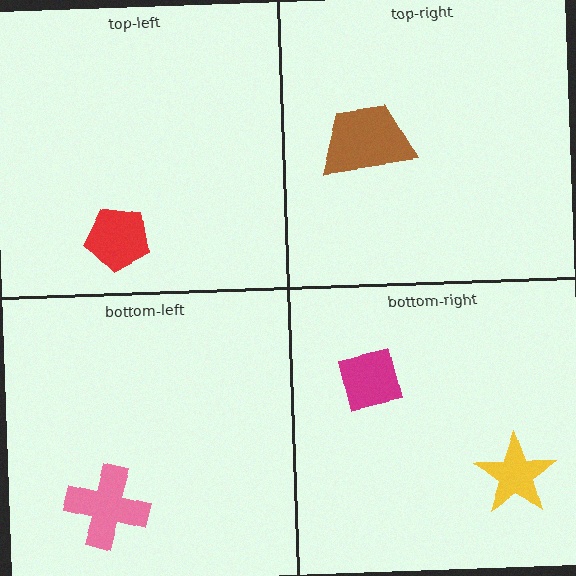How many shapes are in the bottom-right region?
2.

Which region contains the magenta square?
The bottom-right region.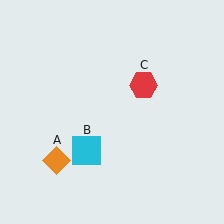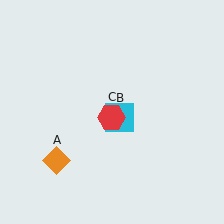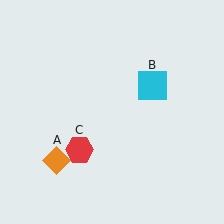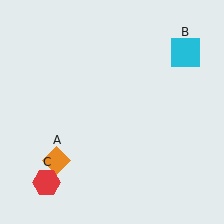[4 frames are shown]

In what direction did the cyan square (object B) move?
The cyan square (object B) moved up and to the right.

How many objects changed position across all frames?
2 objects changed position: cyan square (object B), red hexagon (object C).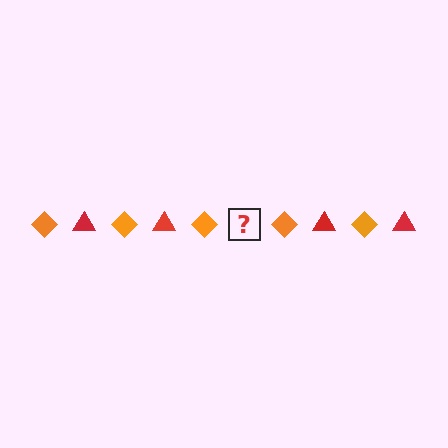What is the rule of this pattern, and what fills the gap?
The rule is that the pattern alternates between orange diamond and red triangle. The gap should be filled with a red triangle.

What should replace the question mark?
The question mark should be replaced with a red triangle.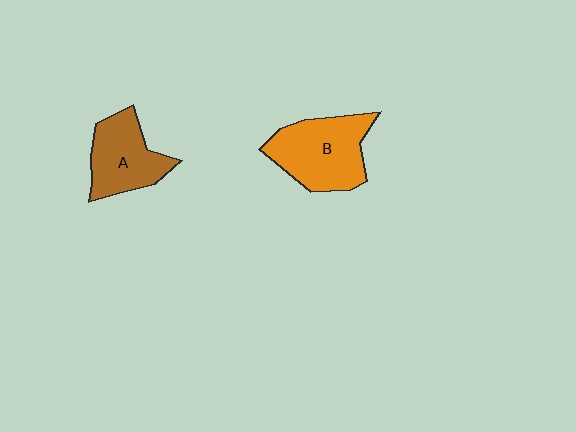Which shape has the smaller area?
Shape A (brown).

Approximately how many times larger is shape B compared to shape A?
Approximately 1.3 times.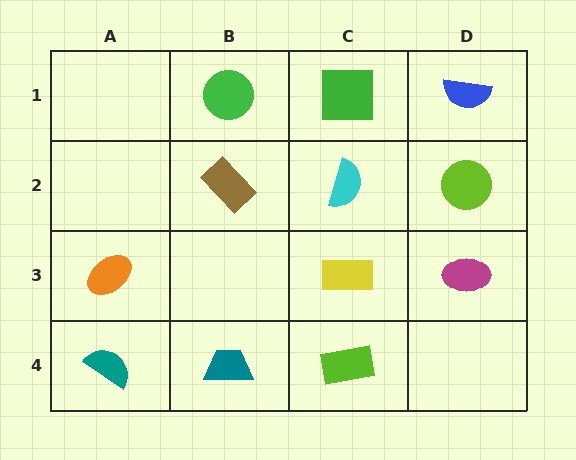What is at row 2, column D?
A lime circle.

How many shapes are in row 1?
3 shapes.